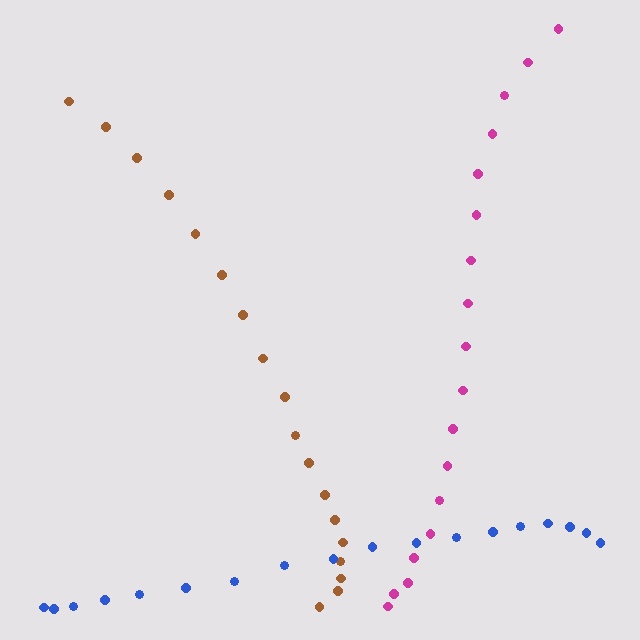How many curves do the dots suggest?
There are 3 distinct paths.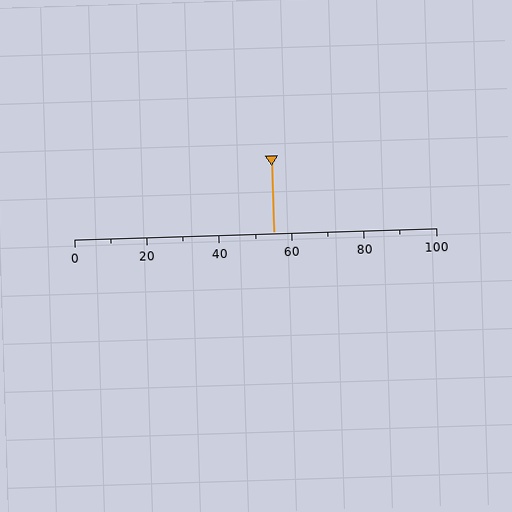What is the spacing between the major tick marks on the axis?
The major ticks are spaced 20 apart.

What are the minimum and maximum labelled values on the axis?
The axis runs from 0 to 100.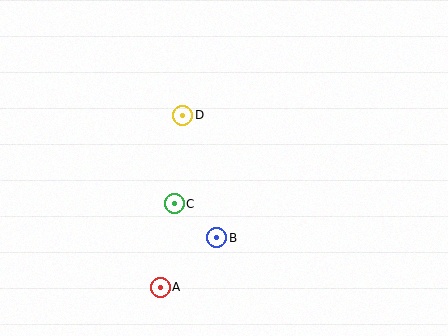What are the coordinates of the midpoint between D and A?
The midpoint between D and A is at (172, 201).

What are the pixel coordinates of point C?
Point C is at (174, 204).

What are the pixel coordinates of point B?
Point B is at (217, 238).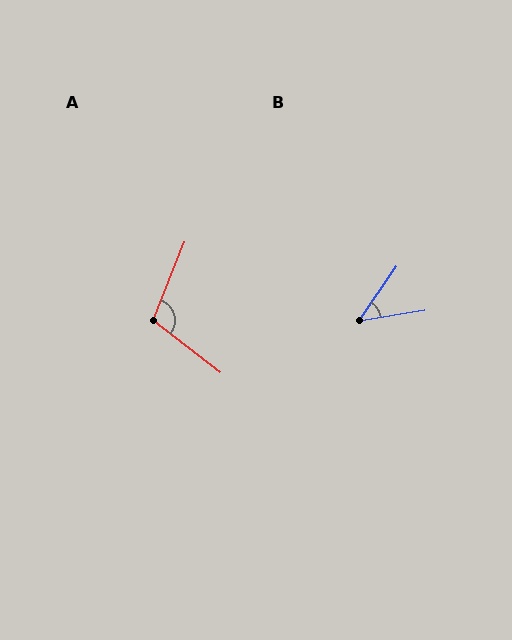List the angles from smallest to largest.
B (47°), A (106°).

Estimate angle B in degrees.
Approximately 47 degrees.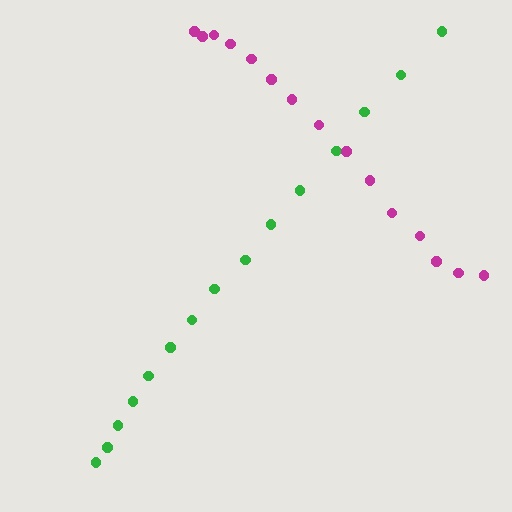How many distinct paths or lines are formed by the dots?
There are 2 distinct paths.